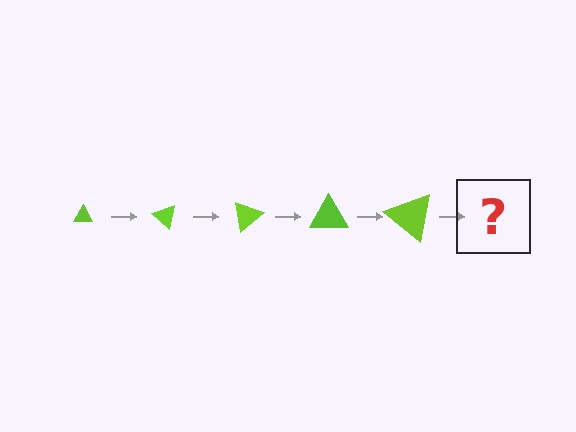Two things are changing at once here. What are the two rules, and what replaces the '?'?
The two rules are that the triangle grows larger each step and it rotates 40 degrees each step. The '?' should be a triangle, larger than the previous one and rotated 200 degrees from the start.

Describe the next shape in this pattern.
It should be a triangle, larger than the previous one and rotated 200 degrees from the start.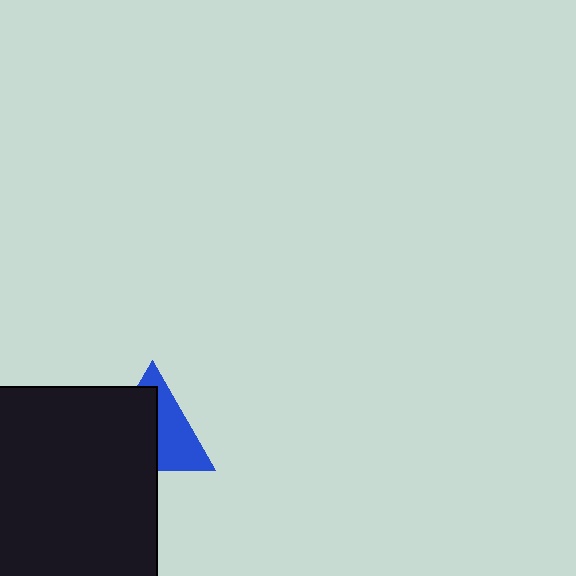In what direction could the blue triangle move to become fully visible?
The blue triangle could move toward the upper-right. That would shift it out from behind the black square entirely.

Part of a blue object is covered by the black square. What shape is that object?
It is a triangle.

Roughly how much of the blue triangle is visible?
About half of it is visible (roughly 46%).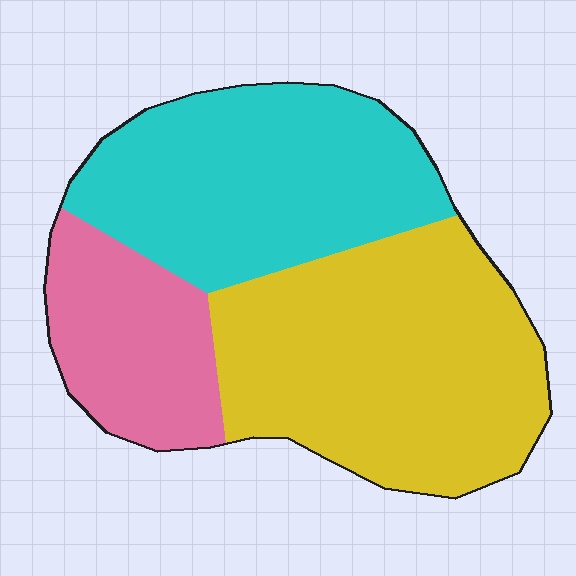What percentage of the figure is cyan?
Cyan takes up between a third and a half of the figure.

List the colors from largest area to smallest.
From largest to smallest: yellow, cyan, pink.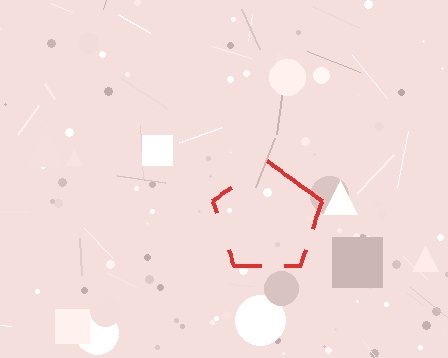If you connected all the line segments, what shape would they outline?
They would outline a pentagon.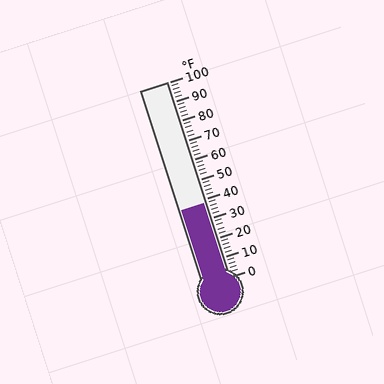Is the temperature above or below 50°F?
The temperature is below 50°F.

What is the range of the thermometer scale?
The thermometer scale ranges from 0°F to 100°F.